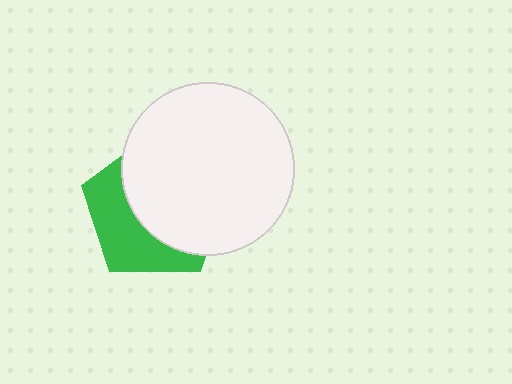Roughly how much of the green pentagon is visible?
A small part of it is visible (roughly 40%).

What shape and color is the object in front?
The object in front is a white circle.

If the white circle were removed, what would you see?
You would see the complete green pentagon.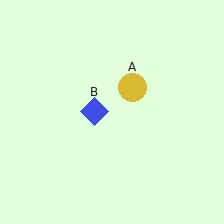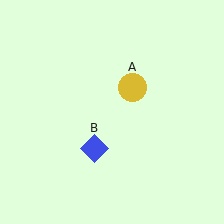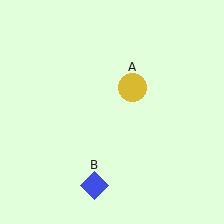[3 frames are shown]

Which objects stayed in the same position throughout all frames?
Yellow circle (object A) remained stationary.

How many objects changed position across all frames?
1 object changed position: blue diamond (object B).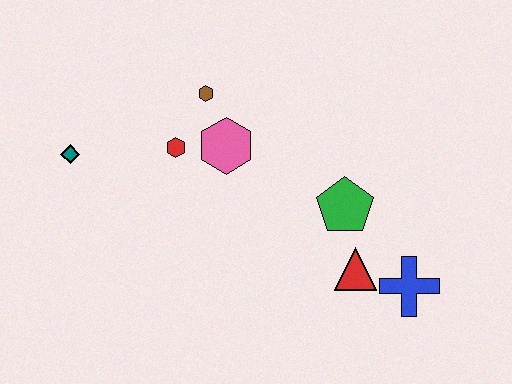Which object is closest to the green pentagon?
The red triangle is closest to the green pentagon.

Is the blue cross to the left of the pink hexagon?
No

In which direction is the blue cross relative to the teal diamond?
The blue cross is to the right of the teal diamond.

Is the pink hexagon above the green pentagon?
Yes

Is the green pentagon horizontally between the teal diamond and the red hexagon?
No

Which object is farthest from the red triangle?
The teal diamond is farthest from the red triangle.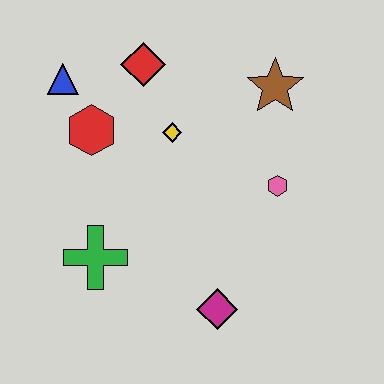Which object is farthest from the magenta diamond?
The blue triangle is farthest from the magenta diamond.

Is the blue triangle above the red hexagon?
Yes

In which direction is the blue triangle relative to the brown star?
The blue triangle is to the left of the brown star.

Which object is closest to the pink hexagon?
The brown star is closest to the pink hexagon.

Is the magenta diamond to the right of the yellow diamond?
Yes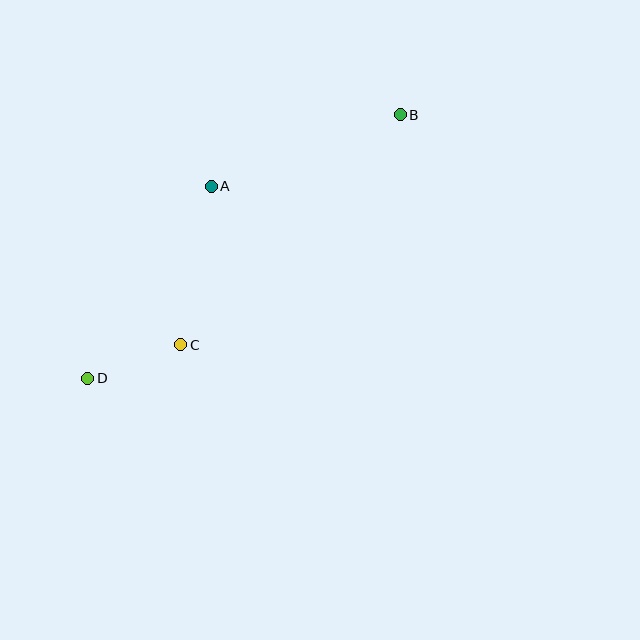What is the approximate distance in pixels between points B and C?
The distance between B and C is approximately 318 pixels.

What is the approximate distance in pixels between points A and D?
The distance between A and D is approximately 228 pixels.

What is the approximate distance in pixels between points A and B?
The distance between A and B is approximately 202 pixels.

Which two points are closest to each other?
Points C and D are closest to each other.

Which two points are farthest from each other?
Points B and D are farthest from each other.